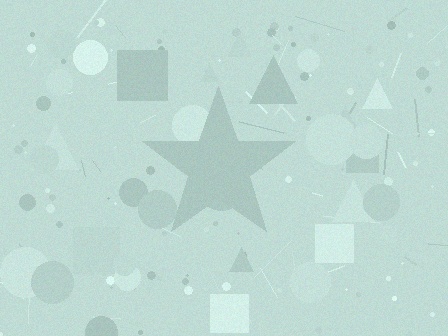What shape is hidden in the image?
A star is hidden in the image.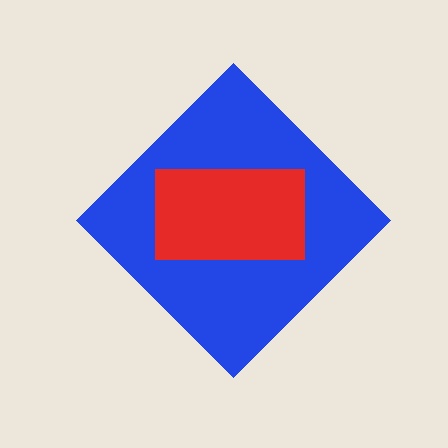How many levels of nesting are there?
2.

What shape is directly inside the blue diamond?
The red rectangle.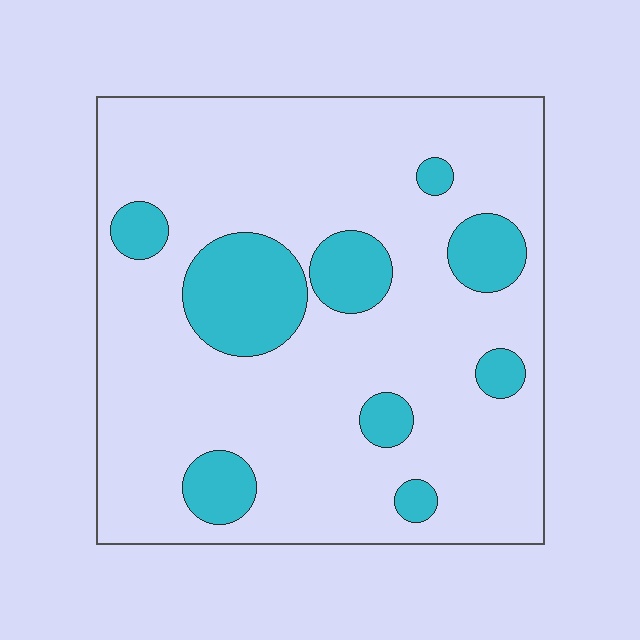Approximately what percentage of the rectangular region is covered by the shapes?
Approximately 20%.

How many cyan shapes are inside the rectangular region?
9.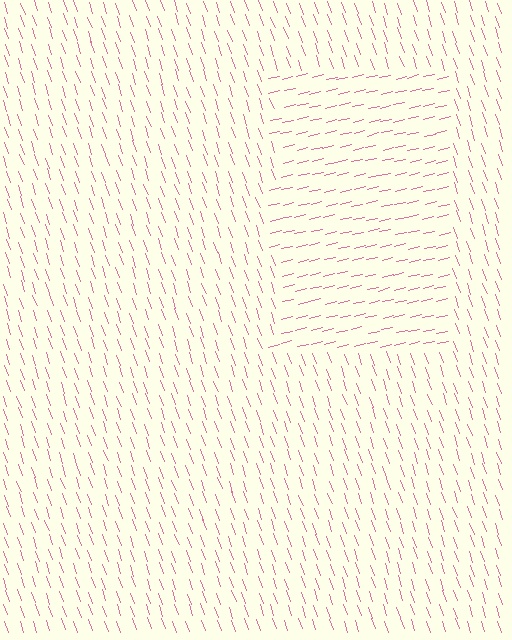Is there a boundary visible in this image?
Yes, there is a texture boundary formed by a change in line orientation.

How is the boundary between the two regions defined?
The boundary is defined purely by a change in line orientation (approximately 84 degrees difference). All lines are the same color and thickness.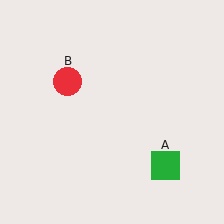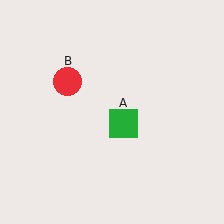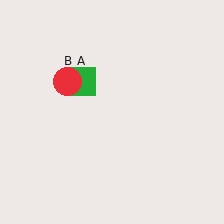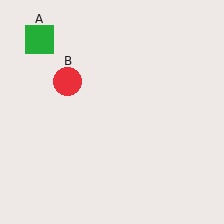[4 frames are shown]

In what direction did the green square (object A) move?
The green square (object A) moved up and to the left.